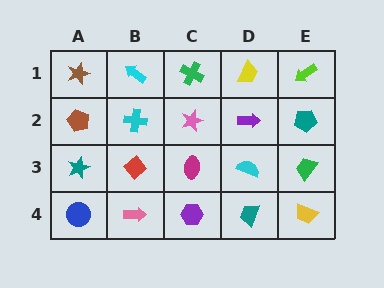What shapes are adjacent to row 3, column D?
A purple arrow (row 2, column D), a teal trapezoid (row 4, column D), a magenta ellipse (row 3, column C), a green trapezoid (row 3, column E).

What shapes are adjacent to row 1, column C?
A pink star (row 2, column C), a cyan arrow (row 1, column B), a yellow trapezoid (row 1, column D).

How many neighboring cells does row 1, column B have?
3.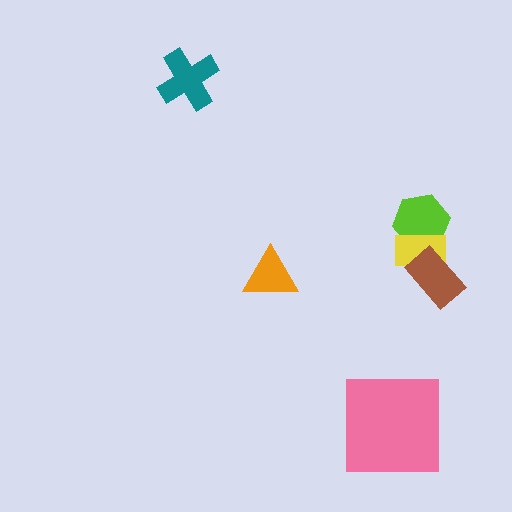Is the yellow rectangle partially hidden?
Yes, it is partially covered by another shape.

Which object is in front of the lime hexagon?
The yellow rectangle is in front of the lime hexagon.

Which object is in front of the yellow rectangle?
The brown rectangle is in front of the yellow rectangle.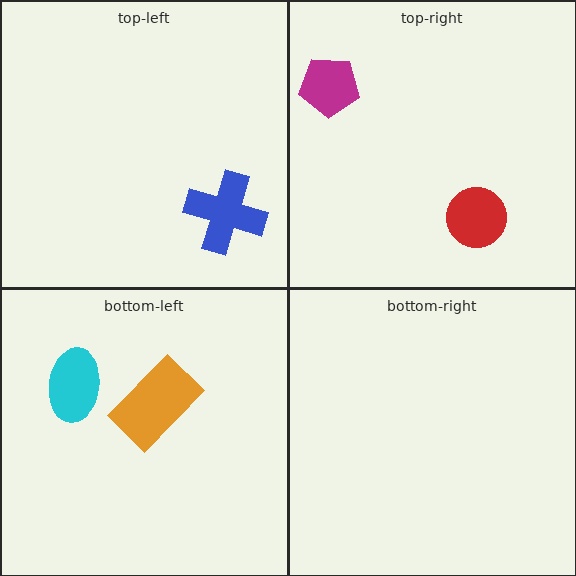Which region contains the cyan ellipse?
The bottom-left region.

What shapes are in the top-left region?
The blue cross.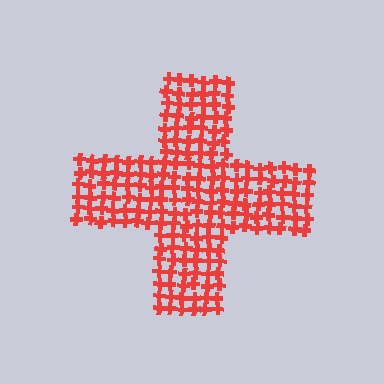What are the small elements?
The small elements are crosses.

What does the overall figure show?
The overall figure shows a cross.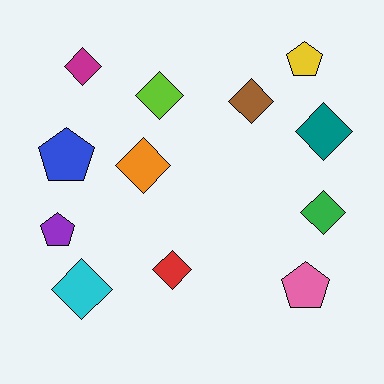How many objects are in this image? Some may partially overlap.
There are 12 objects.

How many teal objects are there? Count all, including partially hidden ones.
There is 1 teal object.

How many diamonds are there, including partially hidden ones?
There are 8 diamonds.